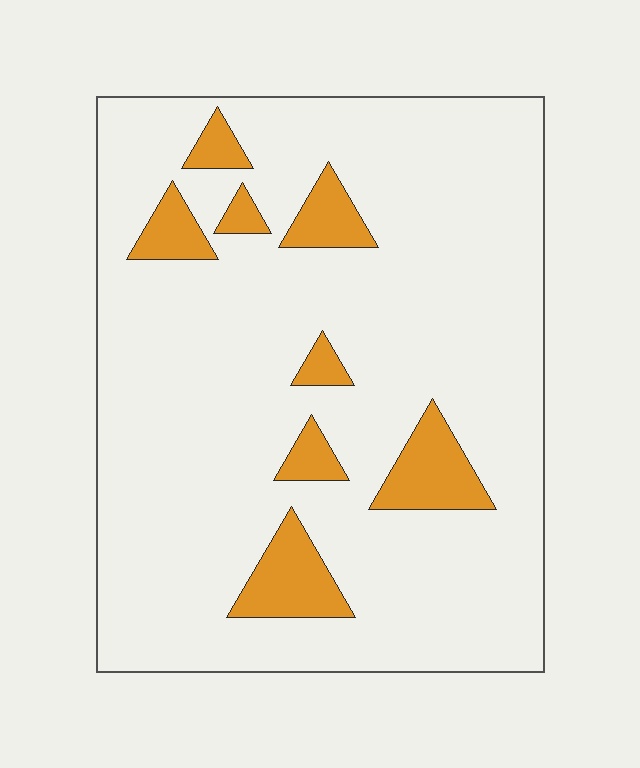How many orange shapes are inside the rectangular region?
8.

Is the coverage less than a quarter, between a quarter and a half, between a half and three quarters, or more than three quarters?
Less than a quarter.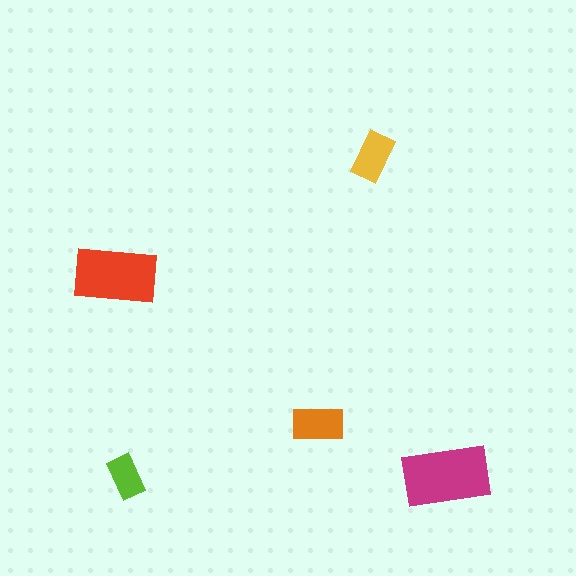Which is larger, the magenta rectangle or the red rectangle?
The magenta one.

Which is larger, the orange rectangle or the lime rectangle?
The orange one.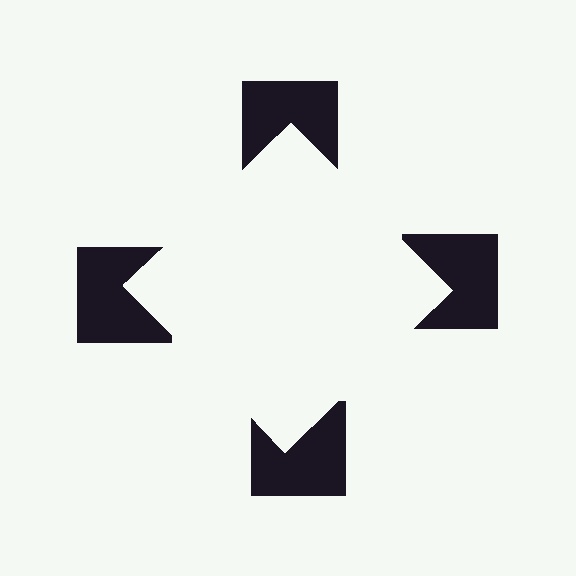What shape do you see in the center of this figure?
An illusory square — its edges are inferred from the aligned wedge cuts in the notched squares, not physically drawn.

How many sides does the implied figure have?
4 sides.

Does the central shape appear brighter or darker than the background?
It typically appears slightly brighter than the background, even though no actual brightness change is drawn.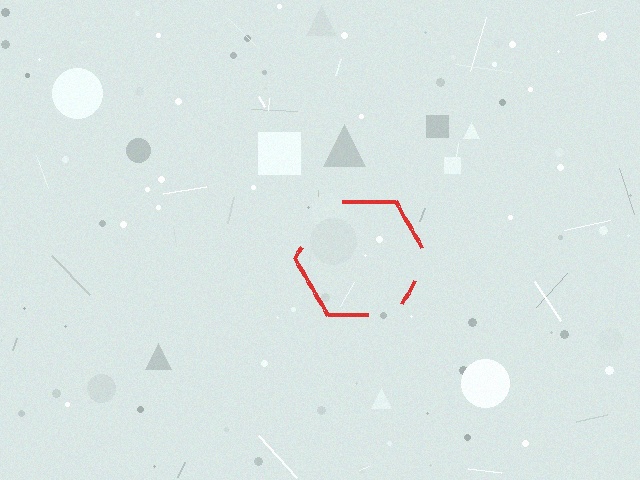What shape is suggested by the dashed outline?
The dashed outline suggests a hexagon.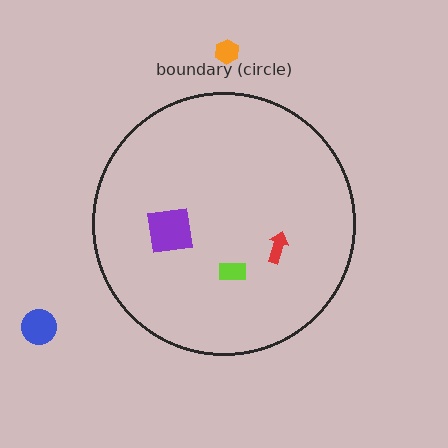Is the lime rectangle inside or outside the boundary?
Inside.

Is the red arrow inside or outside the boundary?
Inside.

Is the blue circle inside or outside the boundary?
Outside.